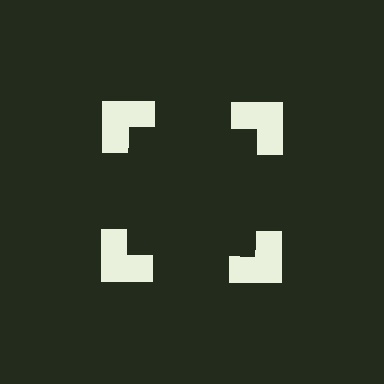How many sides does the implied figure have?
4 sides.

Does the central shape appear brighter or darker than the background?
It typically appears slightly darker than the background, even though no actual brightness change is drawn.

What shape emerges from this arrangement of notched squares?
An illusory square — its edges are inferred from the aligned wedge cuts in the notched squares, not physically drawn.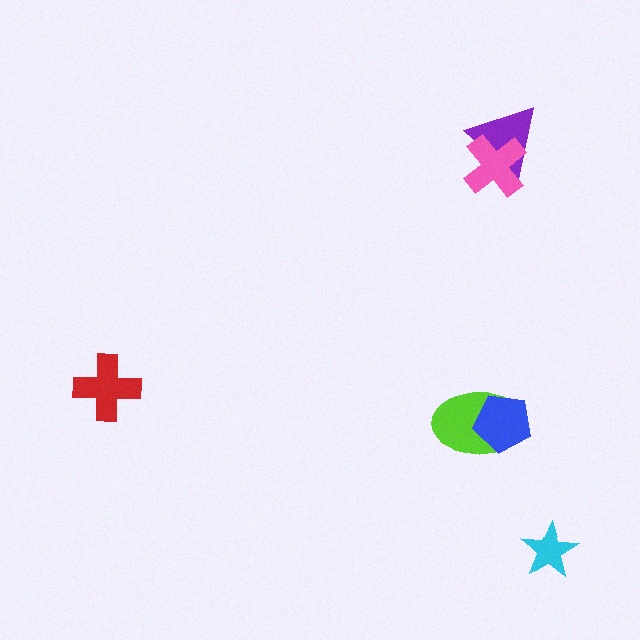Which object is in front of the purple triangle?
The pink cross is in front of the purple triangle.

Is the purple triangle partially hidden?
Yes, it is partially covered by another shape.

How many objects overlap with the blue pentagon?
1 object overlaps with the blue pentagon.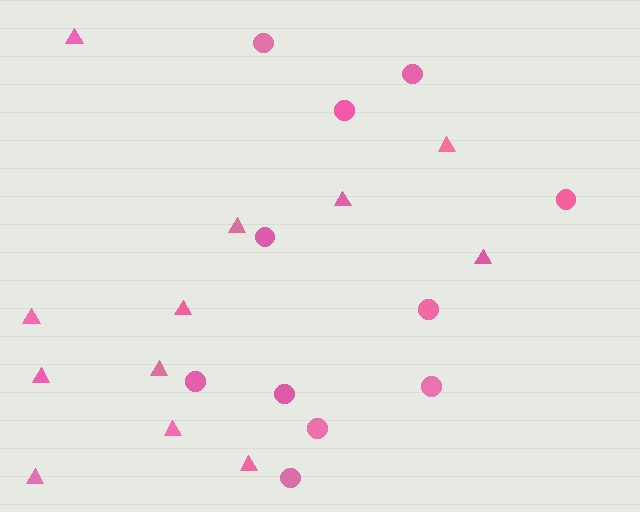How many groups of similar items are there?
There are 2 groups: one group of circles (11) and one group of triangles (12).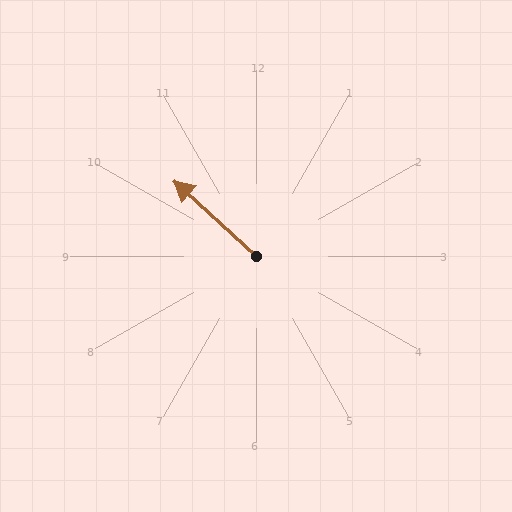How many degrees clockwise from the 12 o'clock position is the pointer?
Approximately 313 degrees.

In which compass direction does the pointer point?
Northwest.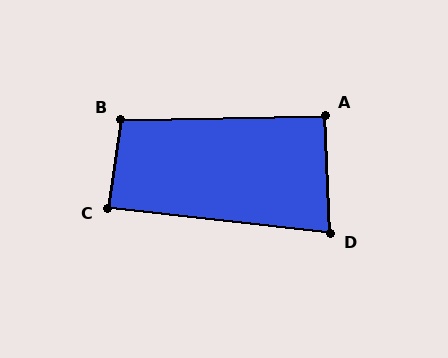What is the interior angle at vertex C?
Approximately 89 degrees (approximately right).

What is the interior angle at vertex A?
Approximately 91 degrees (approximately right).